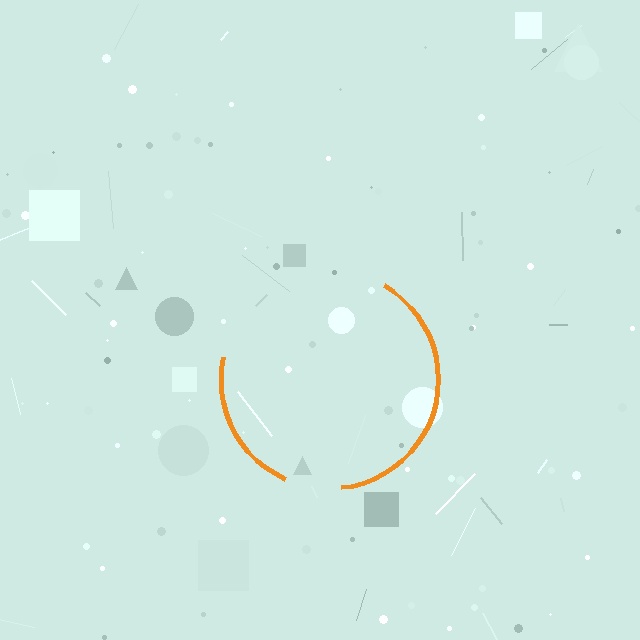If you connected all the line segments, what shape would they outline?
They would outline a circle.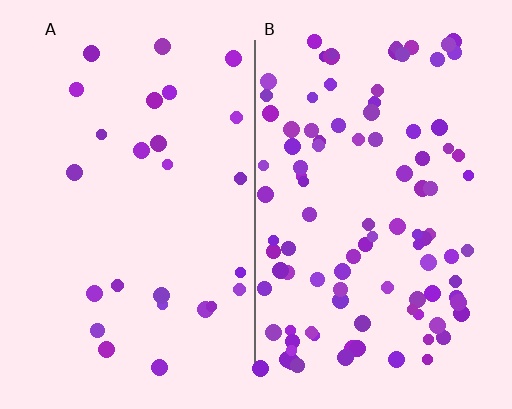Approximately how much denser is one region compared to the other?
Approximately 3.8× — region B over region A.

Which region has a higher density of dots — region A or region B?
B (the right).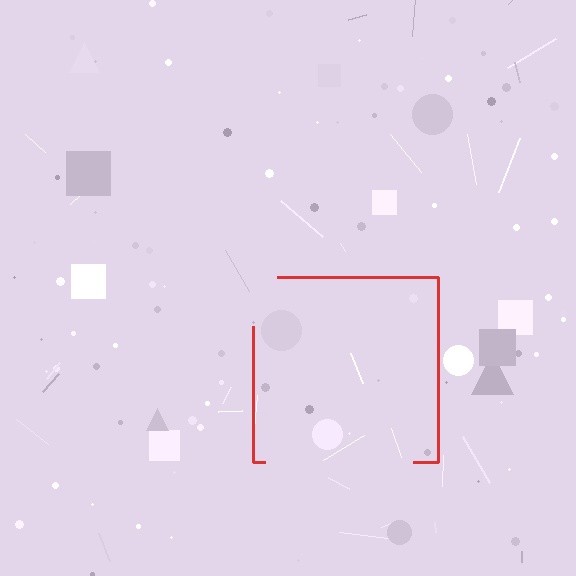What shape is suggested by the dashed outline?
The dashed outline suggests a square.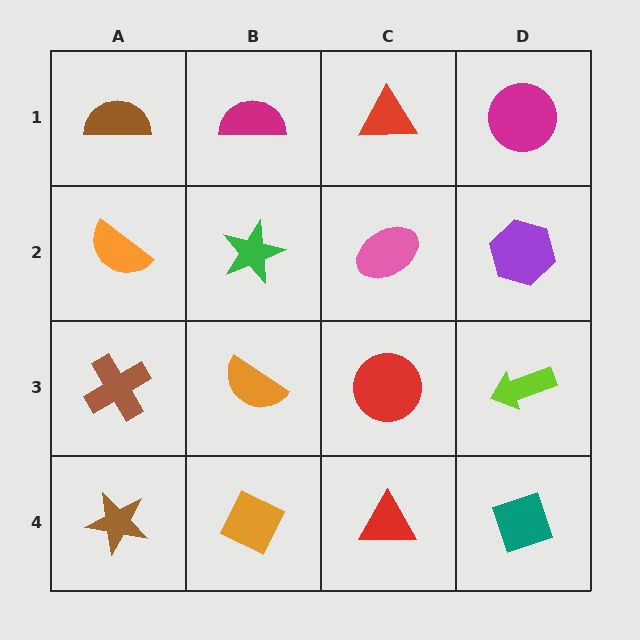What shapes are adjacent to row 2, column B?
A magenta semicircle (row 1, column B), an orange semicircle (row 3, column B), an orange semicircle (row 2, column A), a pink ellipse (row 2, column C).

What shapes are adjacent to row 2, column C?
A red triangle (row 1, column C), a red circle (row 3, column C), a green star (row 2, column B), a purple hexagon (row 2, column D).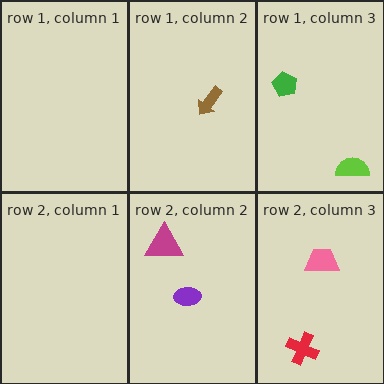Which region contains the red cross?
The row 2, column 3 region.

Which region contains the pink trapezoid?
The row 2, column 3 region.